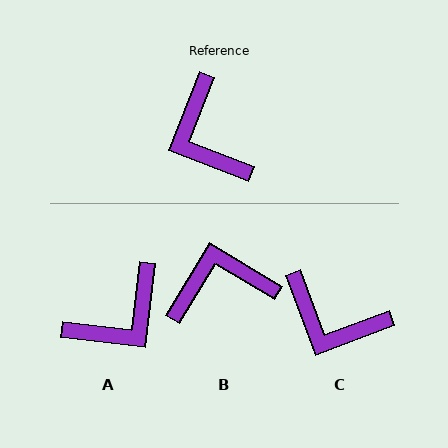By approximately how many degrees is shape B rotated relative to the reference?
Approximately 100 degrees clockwise.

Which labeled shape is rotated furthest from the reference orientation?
A, about 104 degrees away.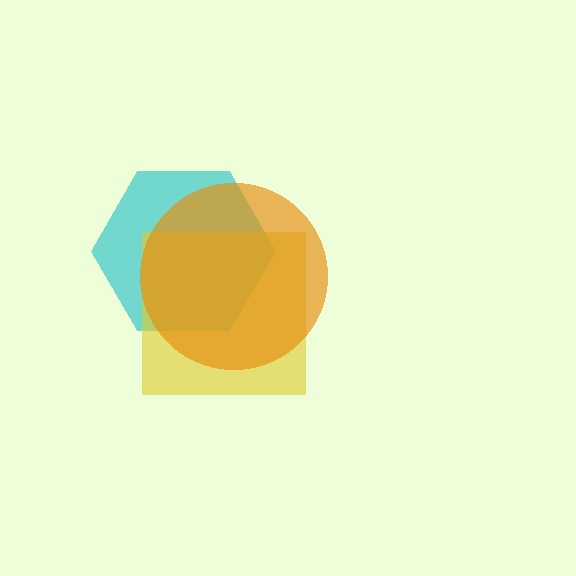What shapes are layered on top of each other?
The layered shapes are: a cyan hexagon, a yellow square, an orange circle.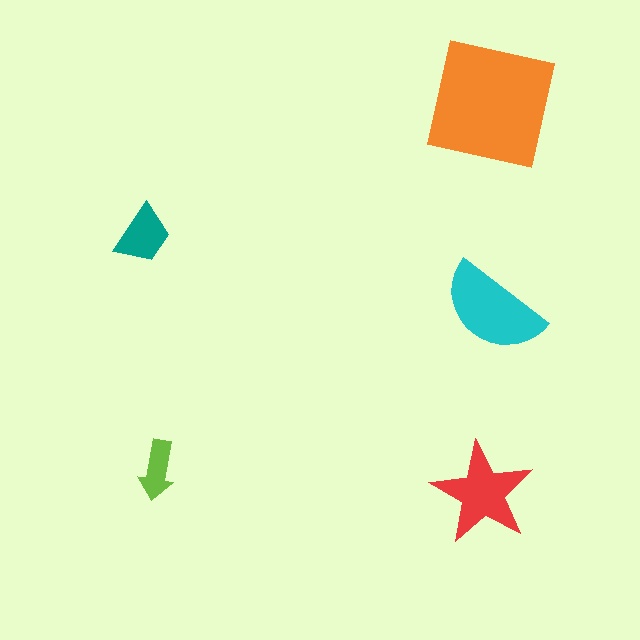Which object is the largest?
The orange square.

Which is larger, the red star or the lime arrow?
The red star.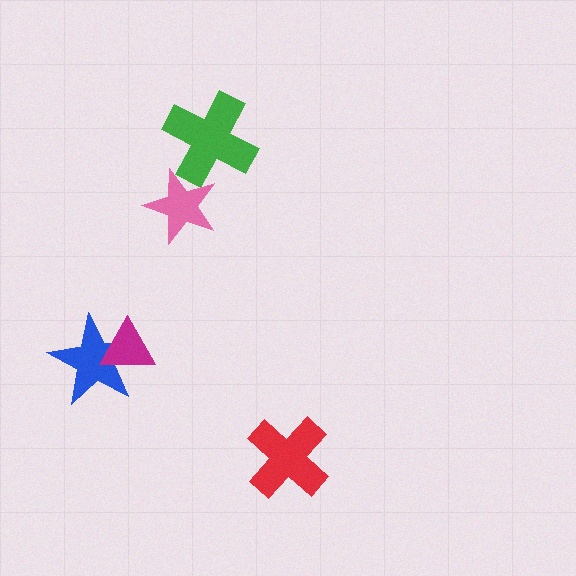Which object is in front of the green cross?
The pink star is in front of the green cross.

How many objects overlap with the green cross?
1 object overlaps with the green cross.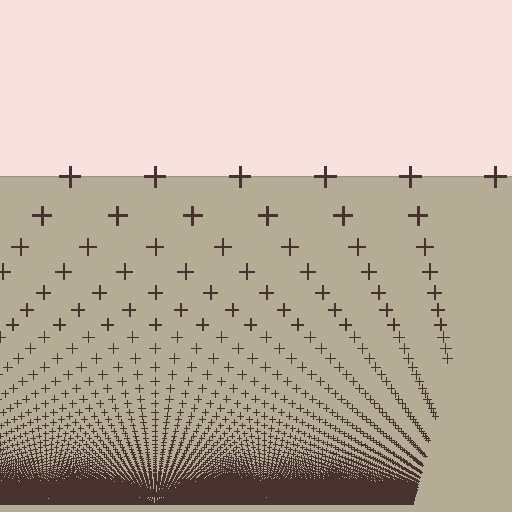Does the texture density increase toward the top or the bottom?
Density increases toward the bottom.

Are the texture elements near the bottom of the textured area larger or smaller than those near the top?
Smaller. The gradient is inverted — elements near the bottom are smaller and denser.